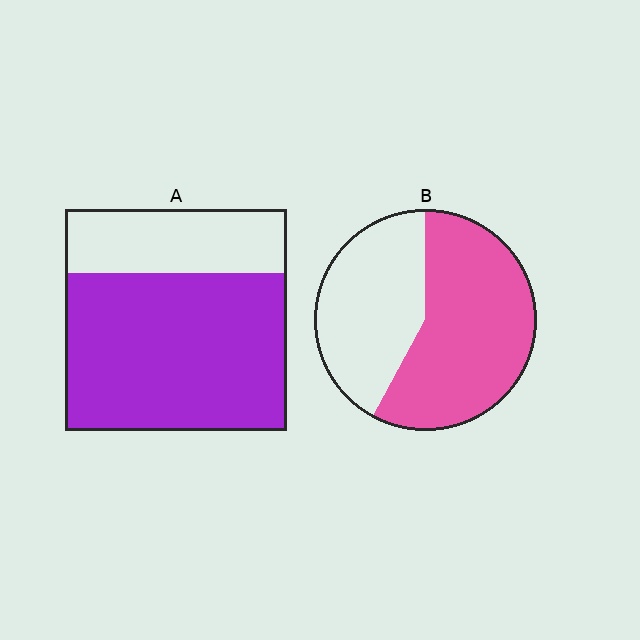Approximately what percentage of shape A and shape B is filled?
A is approximately 70% and B is approximately 60%.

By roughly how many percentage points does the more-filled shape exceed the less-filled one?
By roughly 15 percentage points (A over B).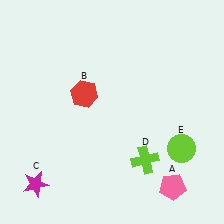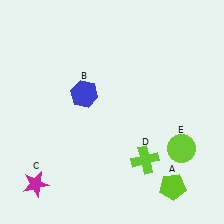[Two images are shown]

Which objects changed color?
A changed from pink to lime. B changed from red to blue.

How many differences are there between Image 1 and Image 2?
There are 2 differences between the two images.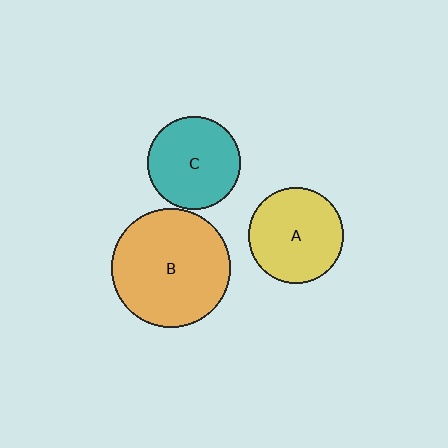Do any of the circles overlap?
No, none of the circles overlap.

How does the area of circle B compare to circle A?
Approximately 1.6 times.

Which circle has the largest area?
Circle B (orange).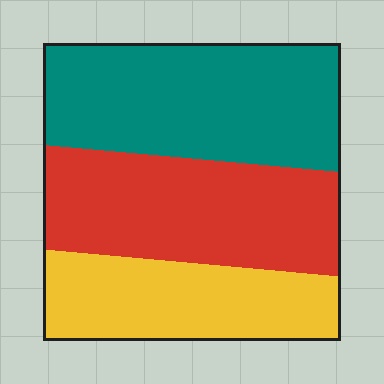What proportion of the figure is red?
Red takes up about one third (1/3) of the figure.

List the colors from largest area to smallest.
From largest to smallest: teal, red, yellow.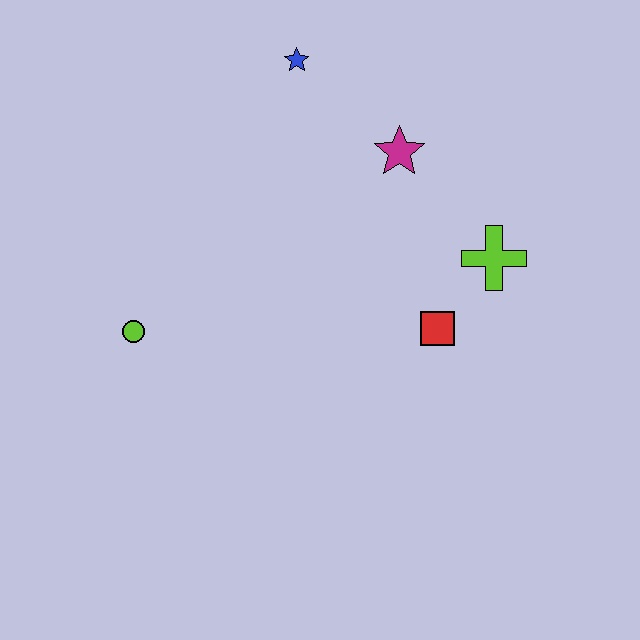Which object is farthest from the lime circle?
The lime cross is farthest from the lime circle.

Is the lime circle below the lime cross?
Yes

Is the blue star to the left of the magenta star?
Yes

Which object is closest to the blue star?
The magenta star is closest to the blue star.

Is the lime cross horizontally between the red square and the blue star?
No